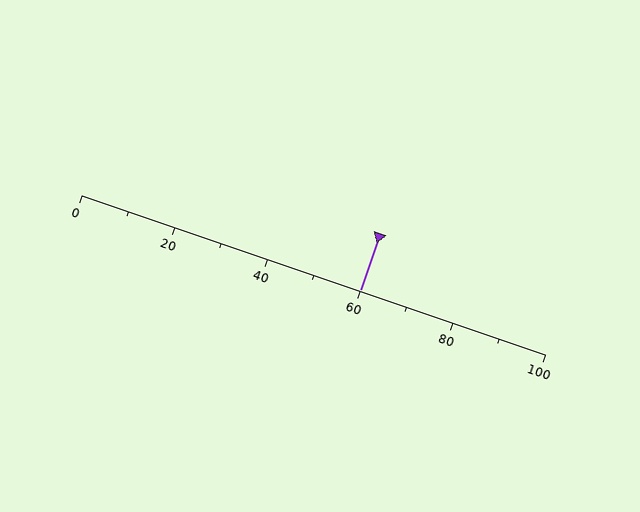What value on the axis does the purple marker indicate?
The marker indicates approximately 60.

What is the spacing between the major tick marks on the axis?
The major ticks are spaced 20 apart.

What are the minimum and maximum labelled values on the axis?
The axis runs from 0 to 100.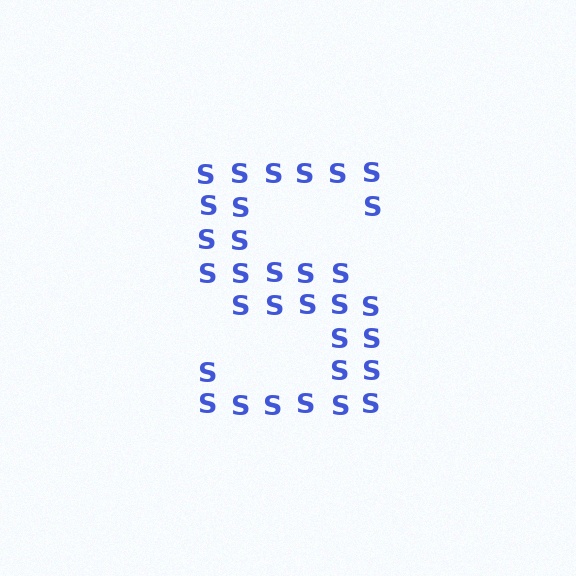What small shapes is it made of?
It is made of small letter S's.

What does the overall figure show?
The overall figure shows the letter S.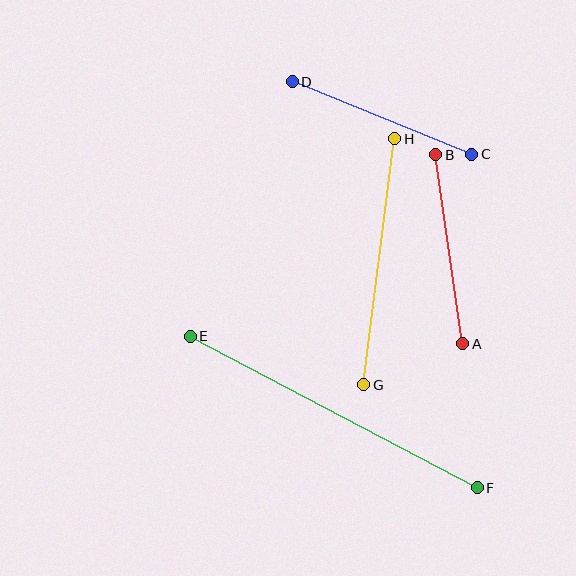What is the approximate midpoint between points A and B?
The midpoint is at approximately (449, 249) pixels.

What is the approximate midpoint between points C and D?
The midpoint is at approximately (382, 118) pixels.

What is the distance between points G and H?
The distance is approximately 248 pixels.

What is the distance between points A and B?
The distance is approximately 191 pixels.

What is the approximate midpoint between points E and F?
The midpoint is at approximately (334, 412) pixels.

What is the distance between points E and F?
The distance is approximately 325 pixels.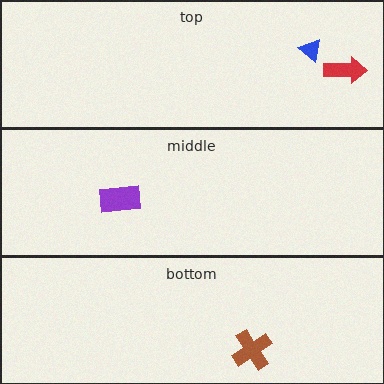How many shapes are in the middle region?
1.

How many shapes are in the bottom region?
1.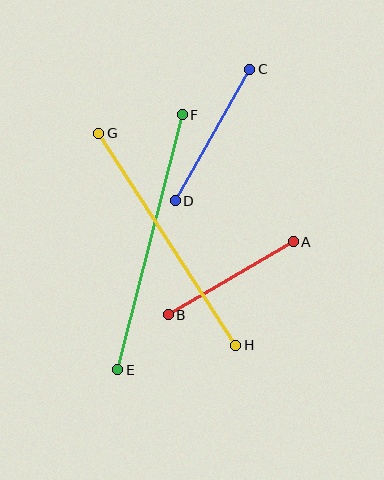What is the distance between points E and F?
The distance is approximately 263 pixels.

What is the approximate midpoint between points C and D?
The midpoint is at approximately (213, 135) pixels.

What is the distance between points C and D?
The distance is approximately 151 pixels.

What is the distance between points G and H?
The distance is approximately 253 pixels.